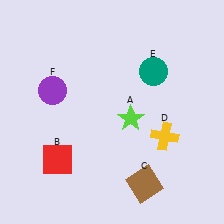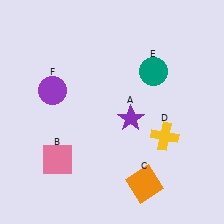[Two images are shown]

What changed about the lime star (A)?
In Image 1, A is lime. In Image 2, it changed to purple.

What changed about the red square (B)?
In Image 1, B is red. In Image 2, it changed to pink.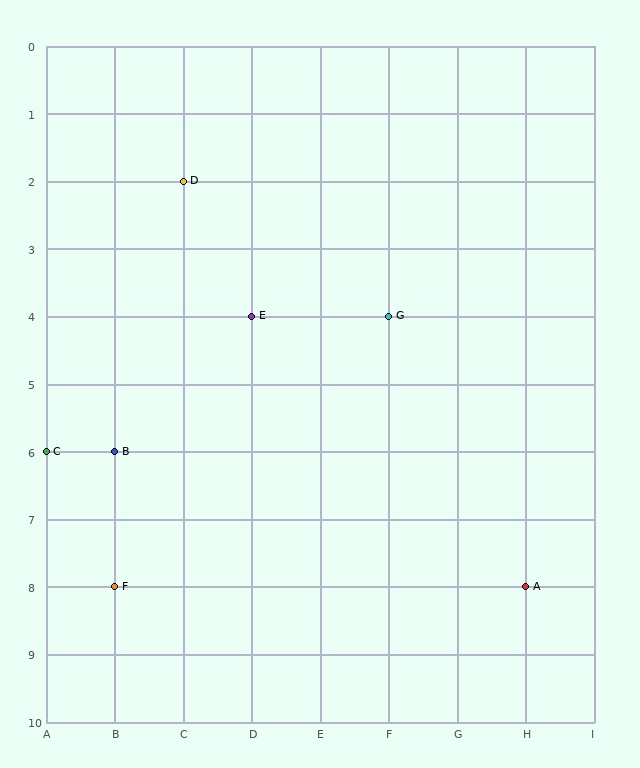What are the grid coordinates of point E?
Point E is at grid coordinates (D, 4).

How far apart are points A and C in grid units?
Points A and C are 7 columns and 2 rows apart (about 7.3 grid units diagonally).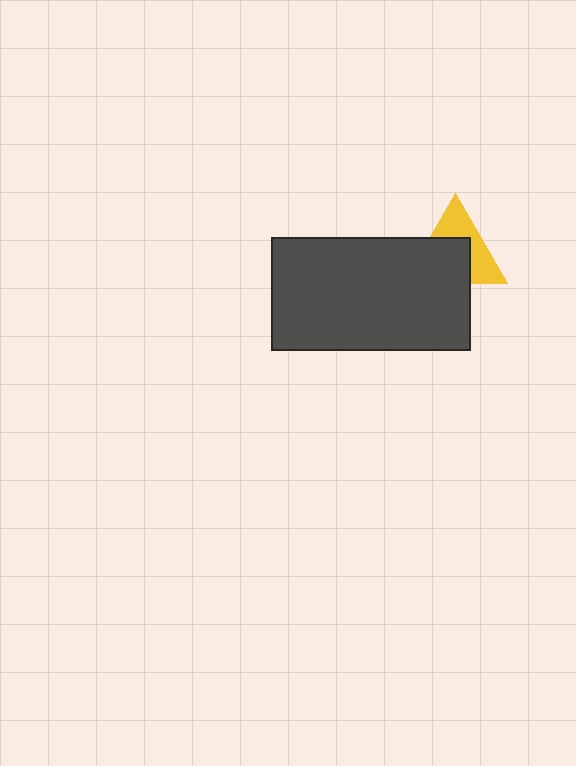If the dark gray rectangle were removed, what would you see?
You would see the complete yellow triangle.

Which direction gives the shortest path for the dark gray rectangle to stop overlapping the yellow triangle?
Moving down gives the shortest separation.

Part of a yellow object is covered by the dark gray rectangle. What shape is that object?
It is a triangle.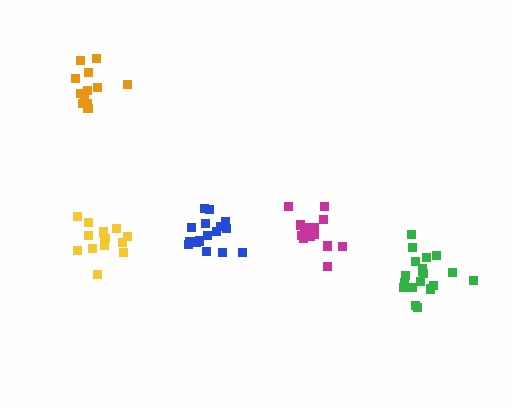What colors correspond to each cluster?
The clusters are colored: blue, green, orange, yellow, magenta.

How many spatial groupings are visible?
There are 5 spatial groupings.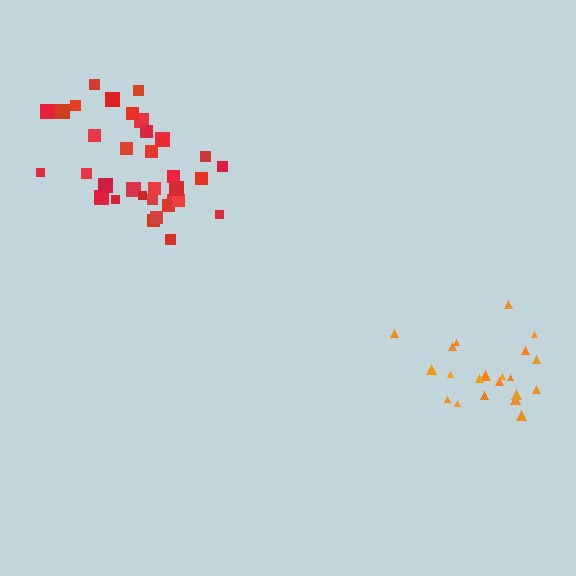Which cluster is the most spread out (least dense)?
Red.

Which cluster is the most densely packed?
Orange.